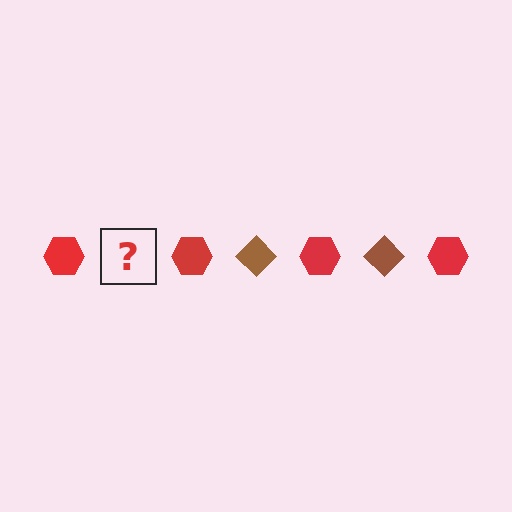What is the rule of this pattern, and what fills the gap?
The rule is that the pattern alternates between red hexagon and brown diamond. The gap should be filled with a brown diamond.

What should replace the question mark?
The question mark should be replaced with a brown diamond.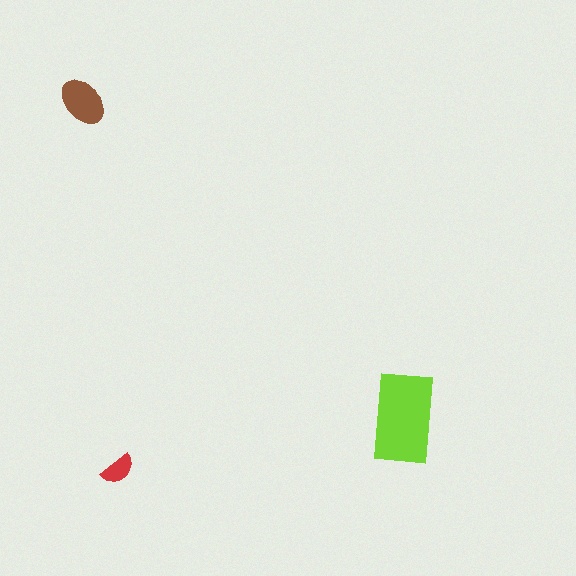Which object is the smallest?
The red semicircle.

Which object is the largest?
The lime rectangle.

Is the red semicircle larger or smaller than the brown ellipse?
Smaller.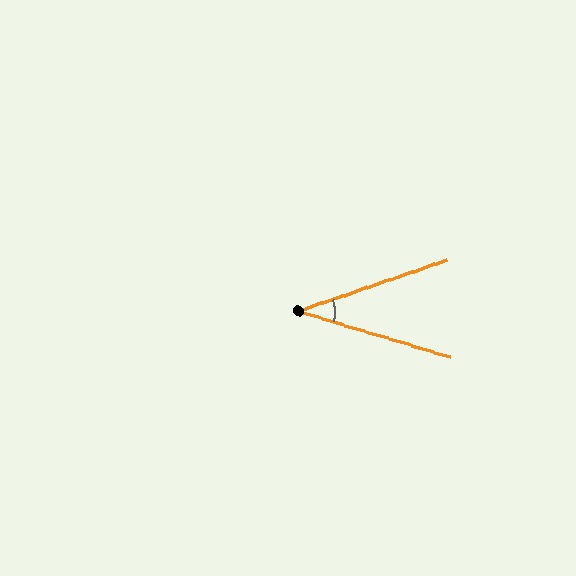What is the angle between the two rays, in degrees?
Approximately 36 degrees.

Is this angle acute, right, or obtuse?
It is acute.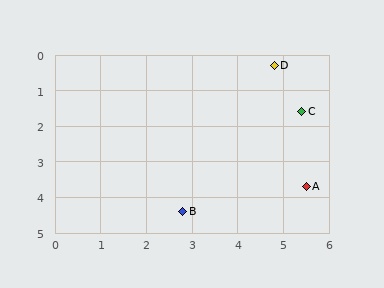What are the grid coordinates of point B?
Point B is at approximately (2.8, 4.4).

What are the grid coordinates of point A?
Point A is at approximately (5.5, 3.7).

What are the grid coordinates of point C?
Point C is at approximately (5.4, 1.6).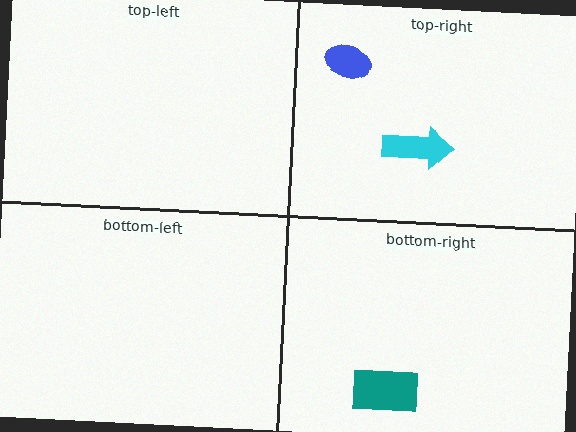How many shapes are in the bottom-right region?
1.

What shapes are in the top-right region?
The cyan arrow, the blue ellipse.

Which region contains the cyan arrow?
The top-right region.